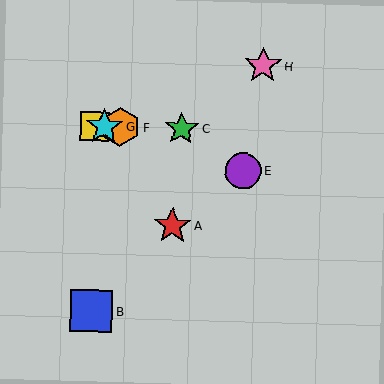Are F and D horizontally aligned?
Yes, both are at y≈127.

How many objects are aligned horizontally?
4 objects (C, D, F, G) are aligned horizontally.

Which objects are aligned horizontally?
Objects C, D, F, G are aligned horizontally.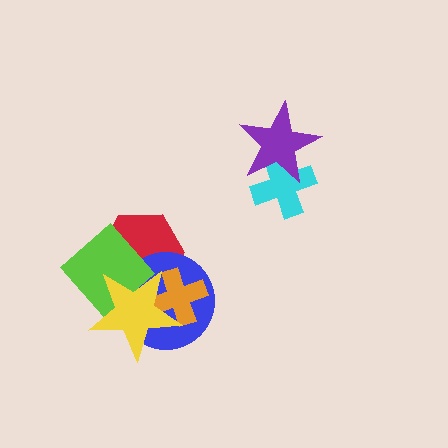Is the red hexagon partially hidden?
Yes, it is partially covered by another shape.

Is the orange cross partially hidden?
Yes, it is partially covered by another shape.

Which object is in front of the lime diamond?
The yellow star is in front of the lime diamond.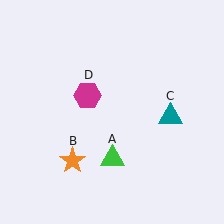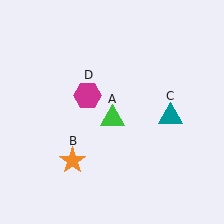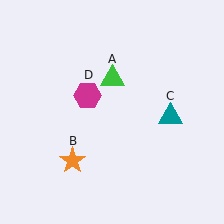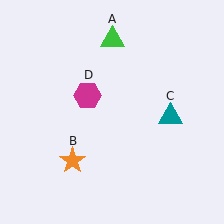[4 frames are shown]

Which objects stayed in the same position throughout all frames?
Orange star (object B) and teal triangle (object C) and magenta hexagon (object D) remained stationary.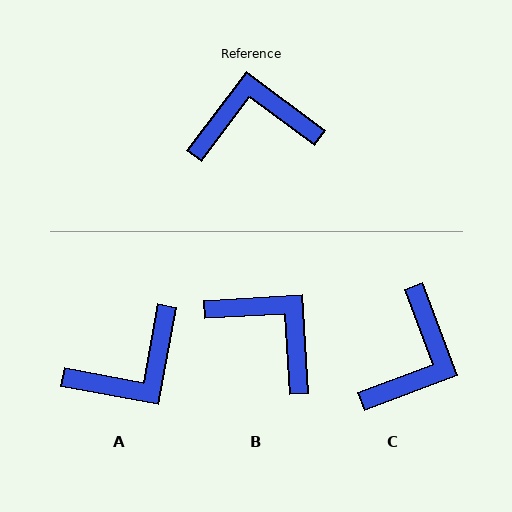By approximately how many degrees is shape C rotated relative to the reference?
Approximately 122 degrees clockwise.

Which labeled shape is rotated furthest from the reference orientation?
A, about 154 degrees away.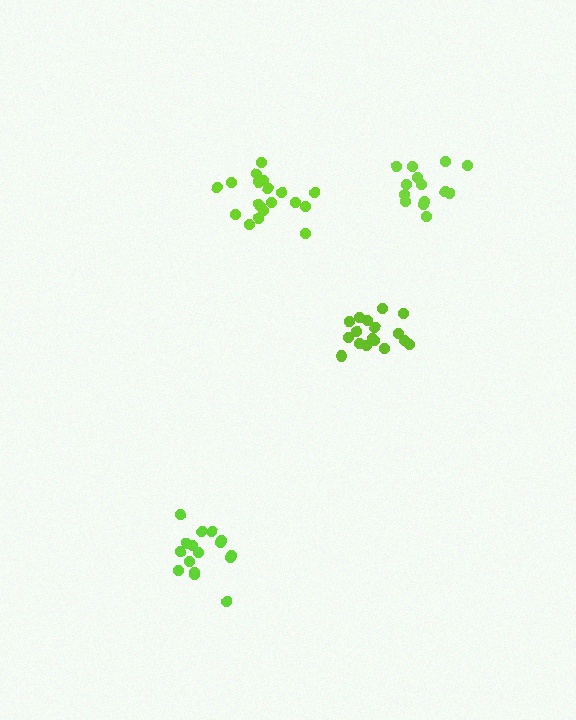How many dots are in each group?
Group 1: 19 dots, Group 2: 18 dots, Group 3: 16 dots, Group 4: 14 dots (67 total).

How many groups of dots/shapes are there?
There are 4 groups.